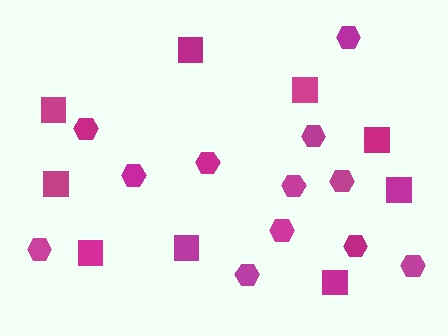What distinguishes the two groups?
There are 2 groups: one group of squares (9) and one group of hexagons (12).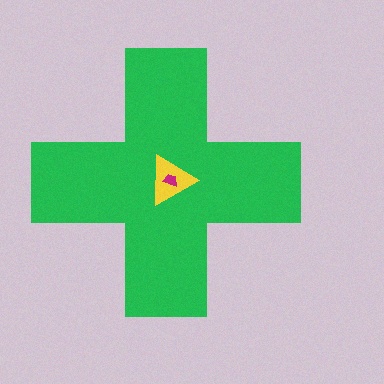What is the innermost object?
The magenta trapezoid.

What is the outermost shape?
The green cross.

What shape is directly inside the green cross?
The yellow triangle.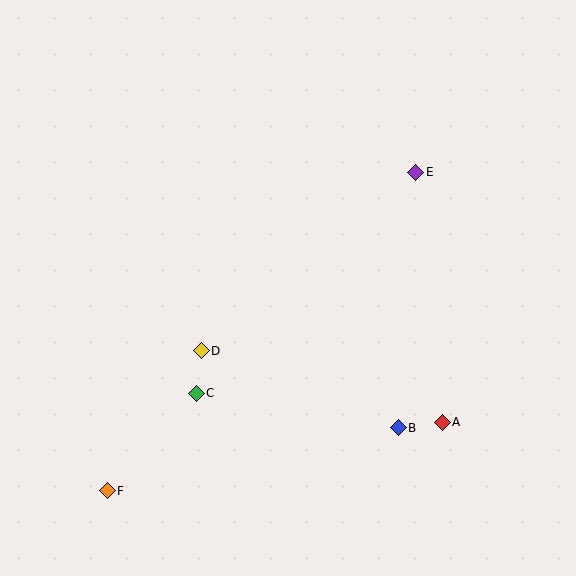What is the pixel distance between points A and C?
The distance between A and C is 248 pixels.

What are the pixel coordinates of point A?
Point A is at (442, 422).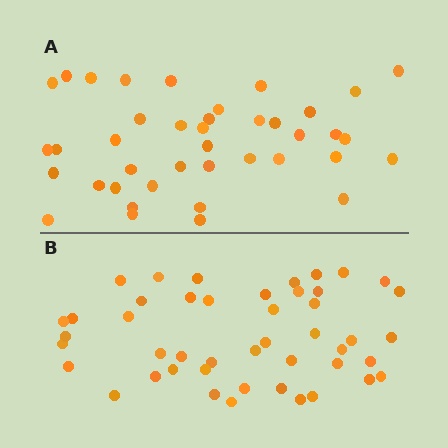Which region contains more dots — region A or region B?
Region B (the bottom region) has more dots.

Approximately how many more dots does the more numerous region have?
Region B has about 6 more dots than region A.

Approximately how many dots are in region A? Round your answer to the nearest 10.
About 40 dots.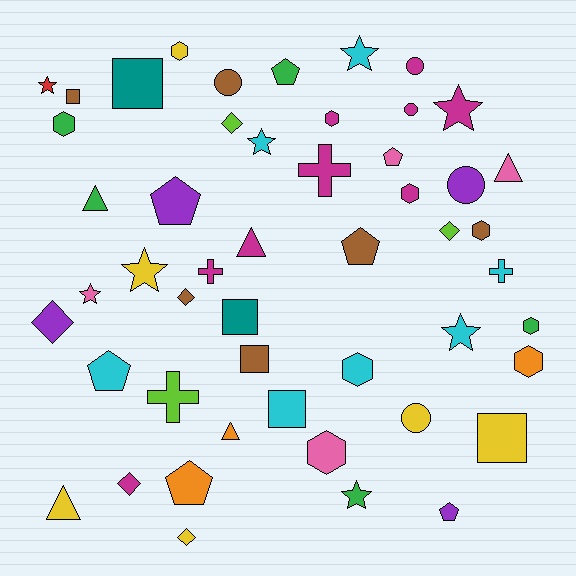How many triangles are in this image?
There are 5 triangles.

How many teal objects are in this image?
There are 2 teal objects.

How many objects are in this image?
There are 50 objects.